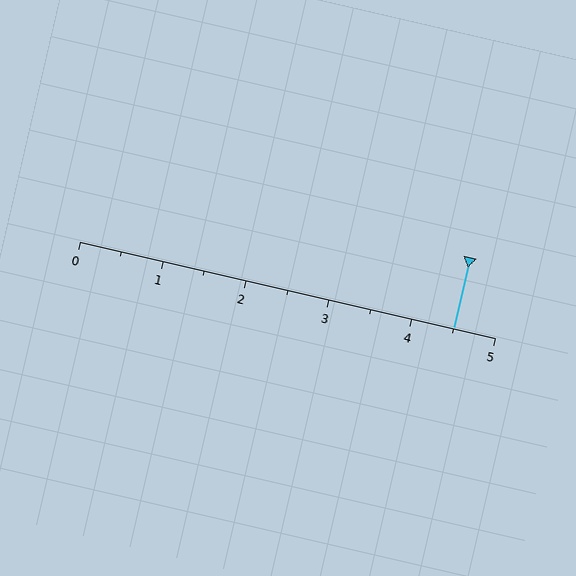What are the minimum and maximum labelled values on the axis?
The axis runs from 0 to 5.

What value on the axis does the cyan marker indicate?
The marker indicates approximately 4.5.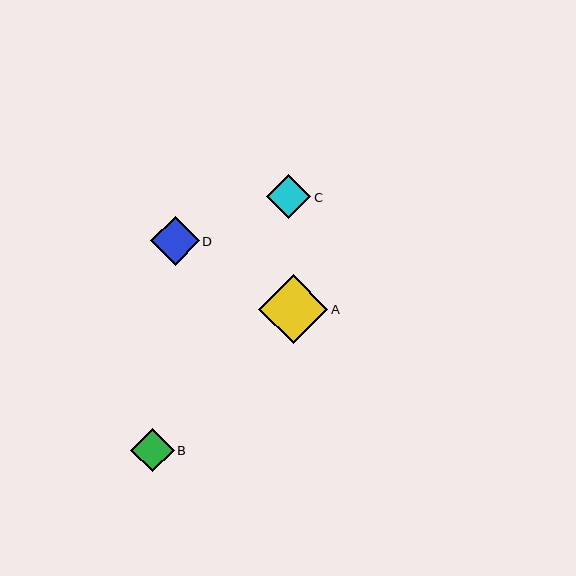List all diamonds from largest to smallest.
From largest to smallest: A, D, C, B.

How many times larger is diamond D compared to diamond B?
Diamond D is approximately 1.1 times the size of diamond B.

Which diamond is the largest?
Diamond A is the largest with a size of approximately 69 pixels.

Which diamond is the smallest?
Diamond B is the smallest with a size of approximately 44 pixels.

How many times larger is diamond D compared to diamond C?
Diamond D is approximately 1.1 times the size of diamond C.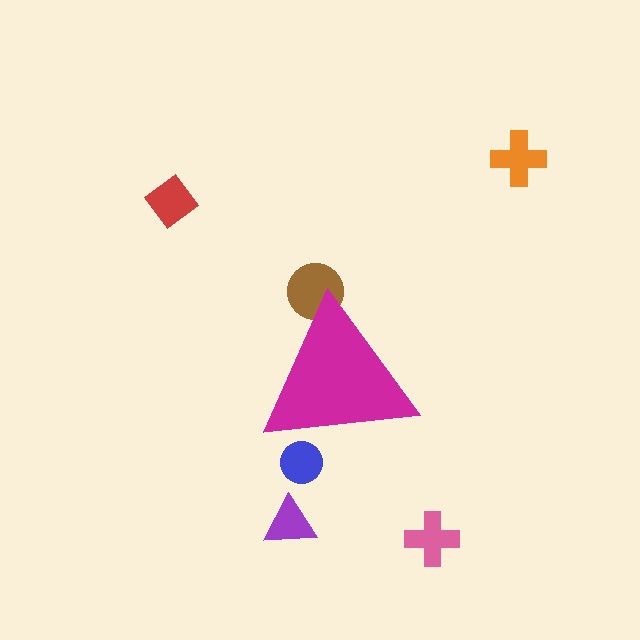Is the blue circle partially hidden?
Yes, the blue circle is partially hidden behind the magenta triangle.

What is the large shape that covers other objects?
A magenta triangle.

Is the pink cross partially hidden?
No, the pink cross is fully visible.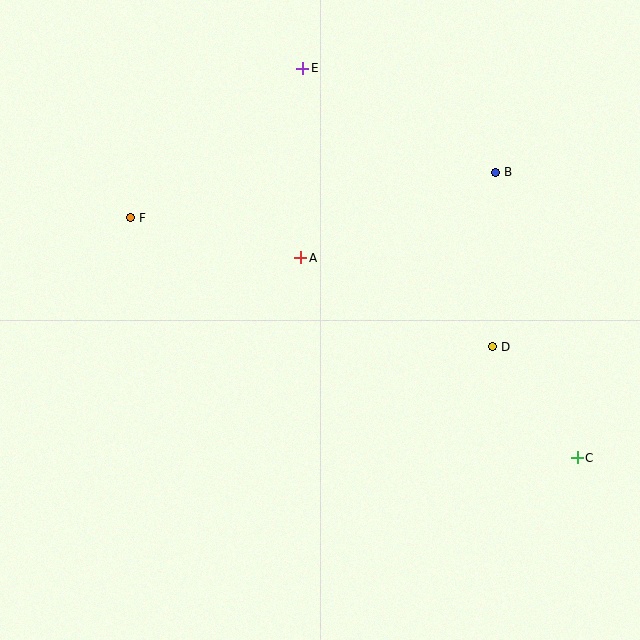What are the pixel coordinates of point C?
Point C is at (577, 458).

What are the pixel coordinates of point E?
Point E is at (303, 68).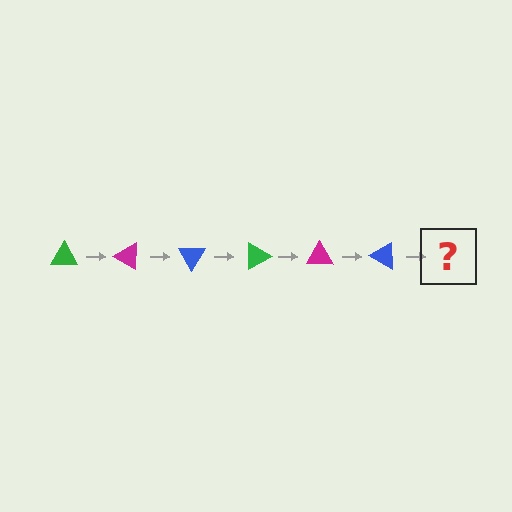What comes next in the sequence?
The next element should be a green triangle, rotated 180 degrees from the start.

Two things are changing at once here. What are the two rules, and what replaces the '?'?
The two rules are that it rotates 30 degrees each step and the color cycles through green, magenta, and blue. The '?' should be a green triangle, rotated 180 degrees from the start.